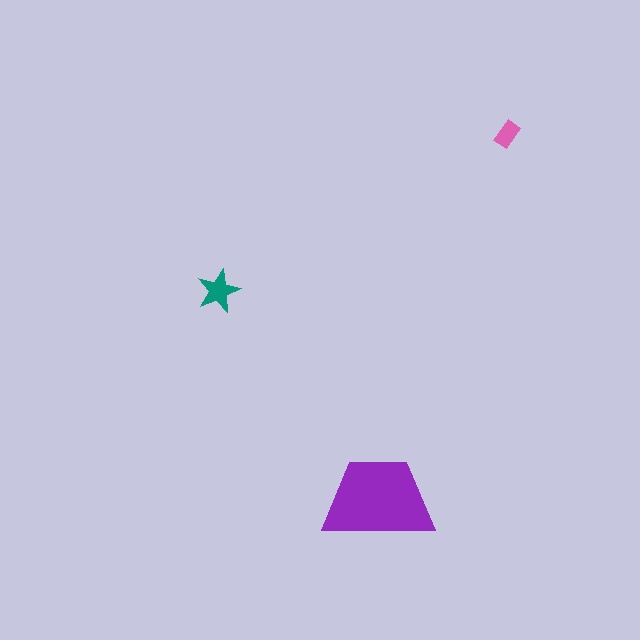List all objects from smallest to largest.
The pink rectangle, the teal star, the purple trapezoid.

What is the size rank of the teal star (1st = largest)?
2nd.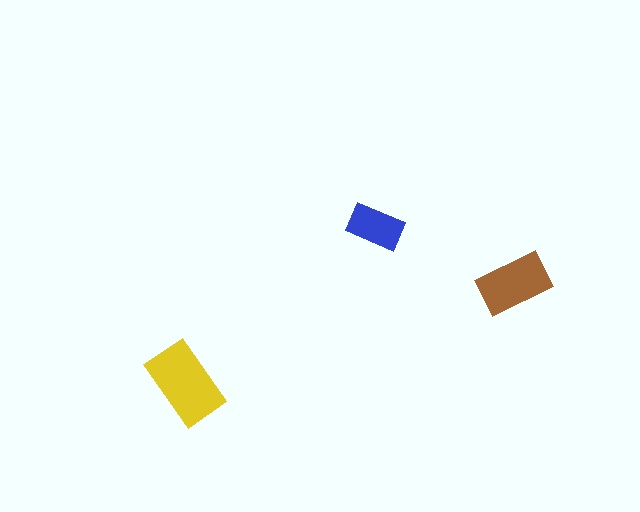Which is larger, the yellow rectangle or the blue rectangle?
The yellow one.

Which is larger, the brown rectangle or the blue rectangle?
The brown one.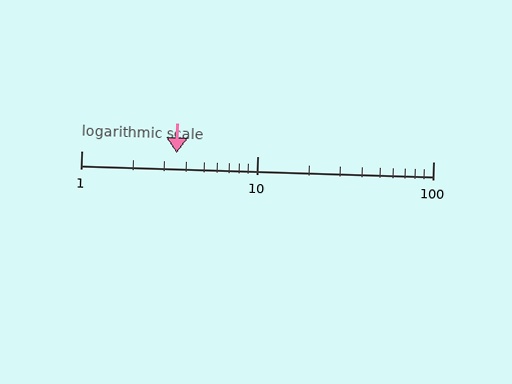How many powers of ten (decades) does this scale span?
The scale spans 2 decades, from 1 to 100.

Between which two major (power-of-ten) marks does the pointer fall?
The pointer is between 1 and 10.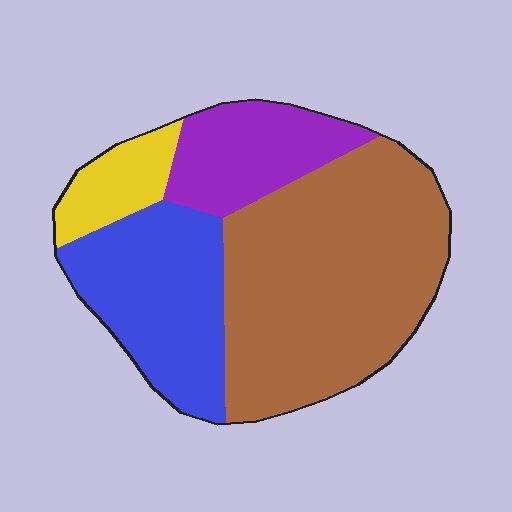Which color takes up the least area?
Yellow, at roughly 10%.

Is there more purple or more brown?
Brown.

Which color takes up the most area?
Brown, at roughly 50%.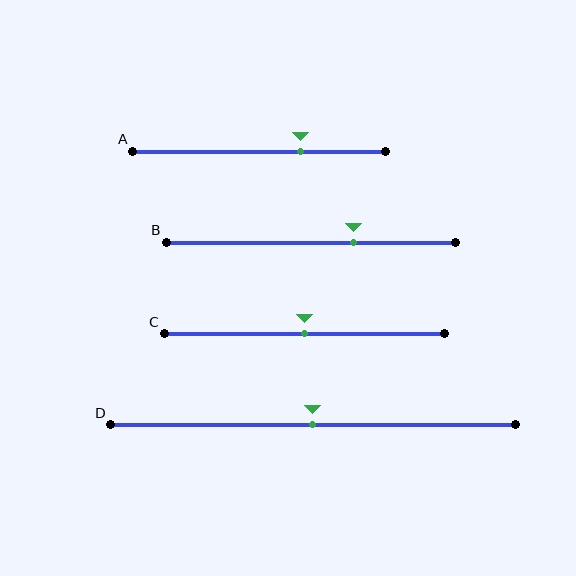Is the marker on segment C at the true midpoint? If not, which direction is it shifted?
Yes, the marker on segment C is at the true midpoint.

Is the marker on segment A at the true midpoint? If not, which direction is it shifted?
No, the marker on segment A is shifted to the right by about 16% of the segment length.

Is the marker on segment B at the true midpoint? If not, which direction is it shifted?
No, the marker on segment B is shifted to the right by about 15% of the segment length.